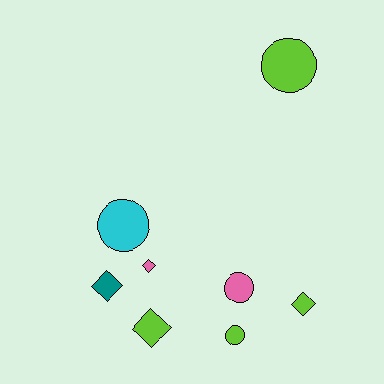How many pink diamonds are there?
There is 1 pink diamond.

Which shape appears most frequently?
Diamond, with 4 objects.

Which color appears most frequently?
Lime, with 4 objects.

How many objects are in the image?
There are 8 objects.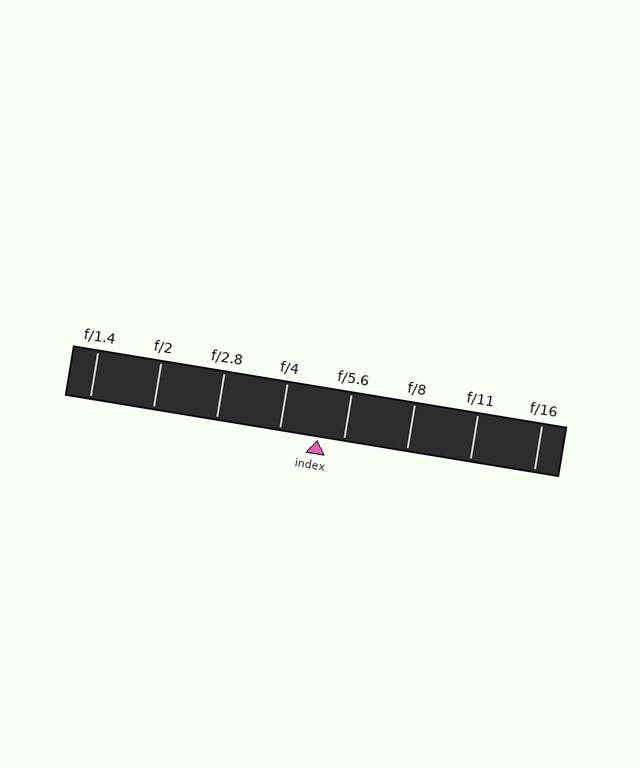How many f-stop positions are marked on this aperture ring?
There are 8 f-stop positions marked.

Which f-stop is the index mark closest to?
The index mark is closest to f/5.6.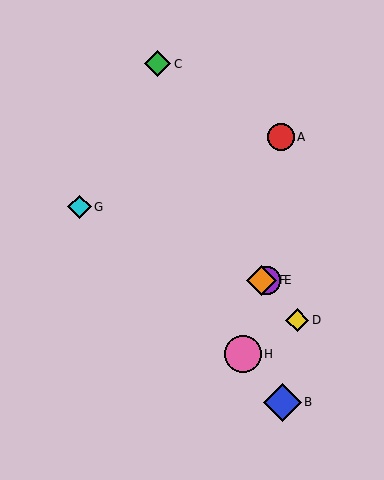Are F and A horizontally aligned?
No, F is at y≈280 and A is at y≈137.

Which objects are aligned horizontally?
Objects E, F are aligned horizontally.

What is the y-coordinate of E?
Object E is at y≈280.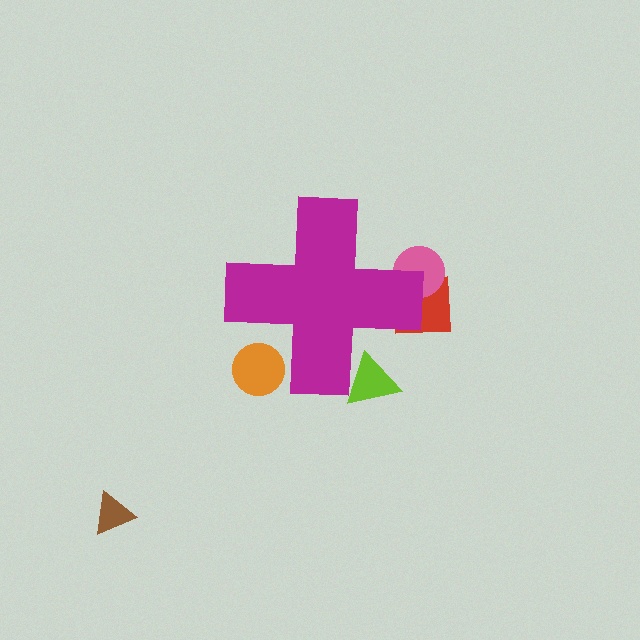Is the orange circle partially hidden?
Yes, the orange circle is partially hidden behind the magenta cross.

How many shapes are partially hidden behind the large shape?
5 shapes are partially hidden.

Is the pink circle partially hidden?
Yes, the pink circle is partially hidden behind the magenta cross.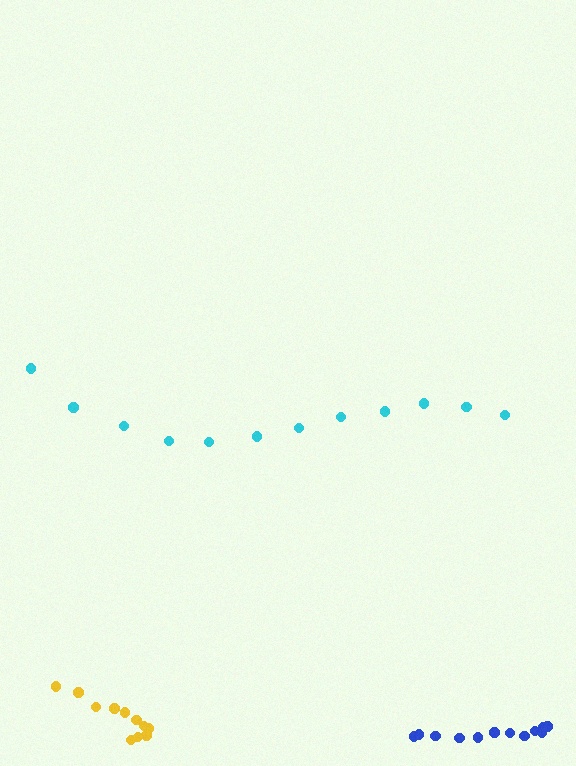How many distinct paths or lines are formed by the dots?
There are 3 distinct paths.